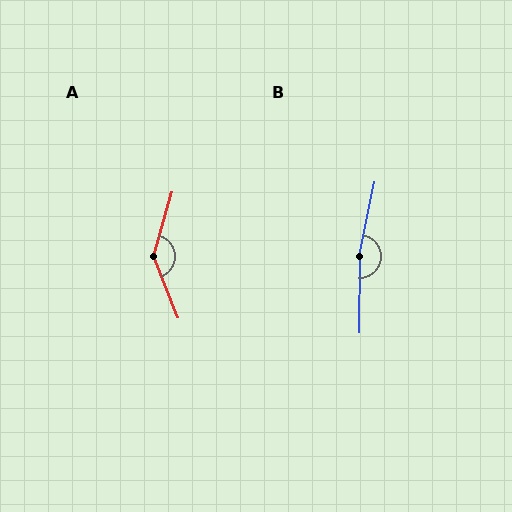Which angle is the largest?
B, at approximately 169 degrees.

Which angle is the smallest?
A, at approximately 142 degrees.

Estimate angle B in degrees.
Approximately 169 degrees.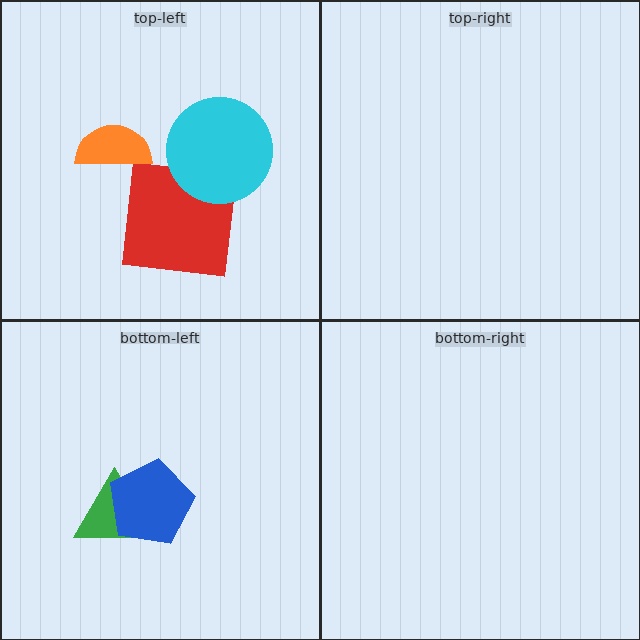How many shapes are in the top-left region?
3.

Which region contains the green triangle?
The bottom-left region.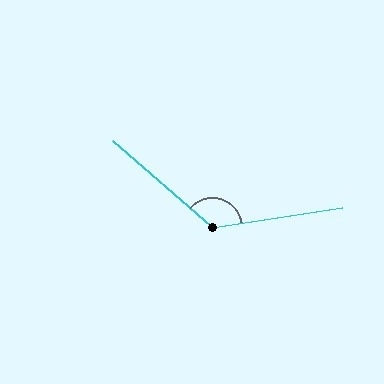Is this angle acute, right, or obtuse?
It is obtuse.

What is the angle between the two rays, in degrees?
Approximately 130 degrees.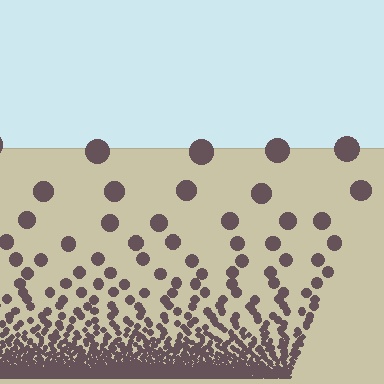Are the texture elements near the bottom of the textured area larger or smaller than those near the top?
Smaller. The gradient is inverted — elements near the bottom are smaller and denser.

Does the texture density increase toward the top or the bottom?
Density increases toward the bottom.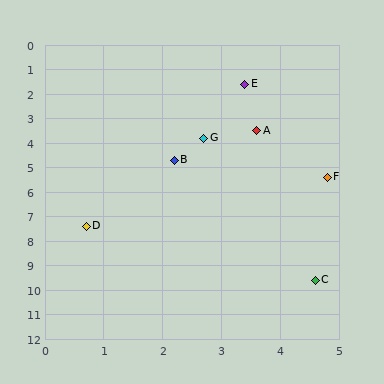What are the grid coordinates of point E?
Point E is at approximately (3.4, 1.6).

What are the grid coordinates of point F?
Point F is at approximately (4.8, 5.4).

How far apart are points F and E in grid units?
Points F and E are about 4.0 grid units apart.